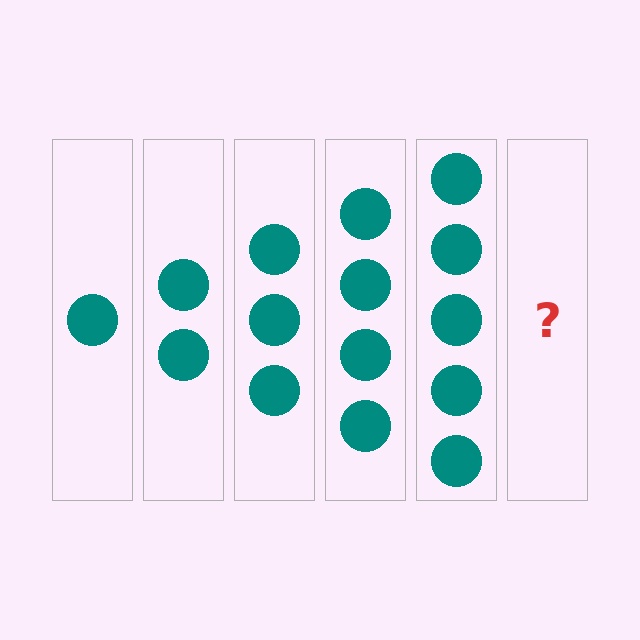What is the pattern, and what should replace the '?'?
The pattern is that each step adds one more circle. The '?' should be 6 circles.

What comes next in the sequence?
The next element should be 6 circles.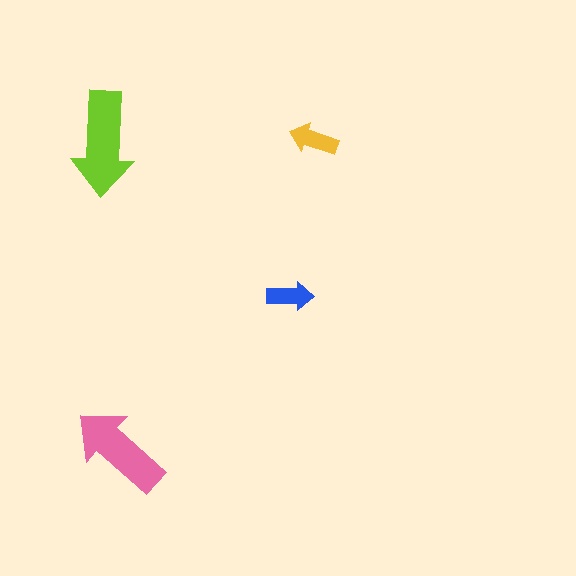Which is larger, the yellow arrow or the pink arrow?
The pink one.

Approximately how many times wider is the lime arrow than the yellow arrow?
About 2 times wider.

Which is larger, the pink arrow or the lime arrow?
The lime one.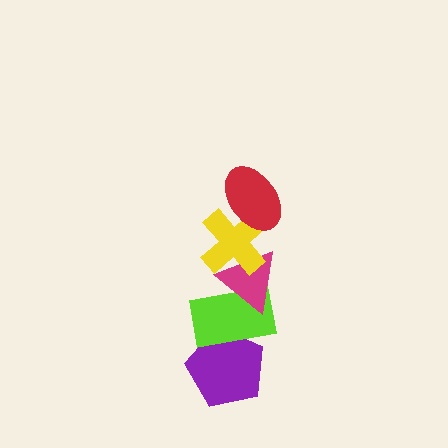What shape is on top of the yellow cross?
The red ellipse is on top of the yellow cross.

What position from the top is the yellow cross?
The yellow cross is 2nd from the top.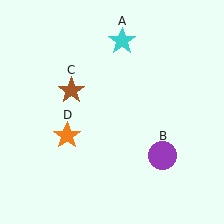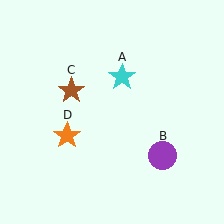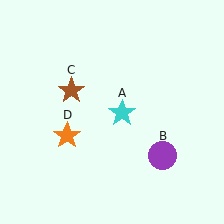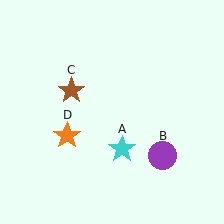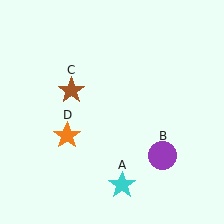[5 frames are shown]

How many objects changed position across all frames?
1 object changed position: cyan star (object A).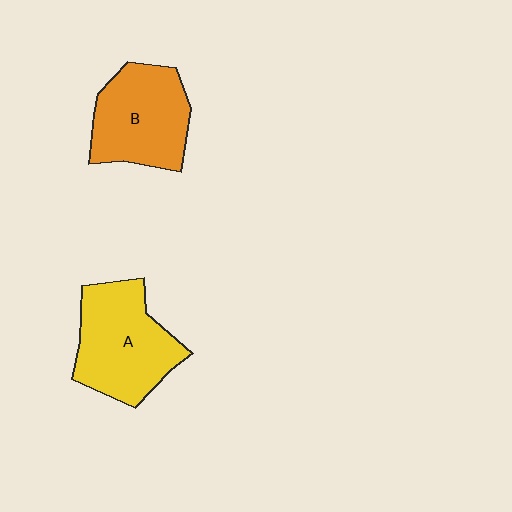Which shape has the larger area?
Shape A (yellow).